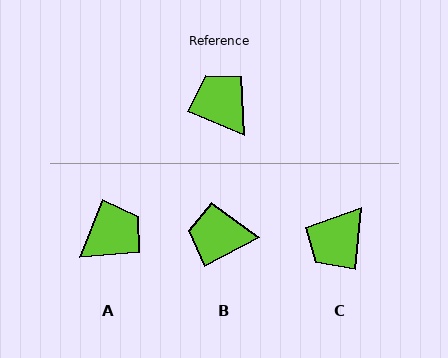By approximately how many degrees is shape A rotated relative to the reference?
Approximately 88 degrees clockwise.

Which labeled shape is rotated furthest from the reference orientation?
C, about 107 degrees away.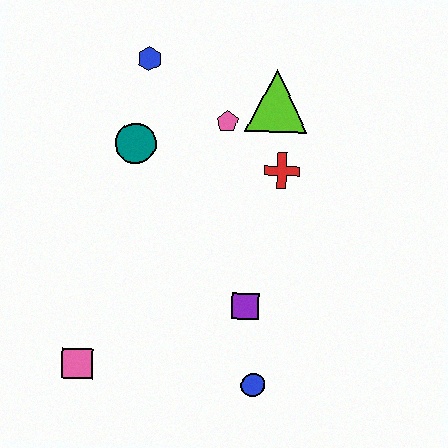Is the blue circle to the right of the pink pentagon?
Yes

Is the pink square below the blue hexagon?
Yes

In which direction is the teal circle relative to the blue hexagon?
The teal circle is below the blue hexagon.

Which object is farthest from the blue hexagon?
The blue circle is farthest from the blue hexagon.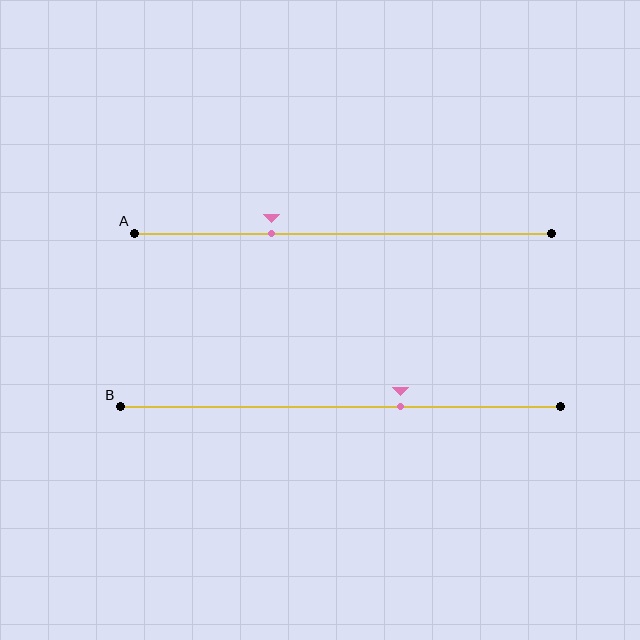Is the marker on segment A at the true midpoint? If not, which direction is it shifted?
No, the marker on segment A is shifted to the left by about 17% of the segment length.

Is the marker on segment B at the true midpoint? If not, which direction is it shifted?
No, the marker on segment B is shifted to the right by about 14% of the segment length.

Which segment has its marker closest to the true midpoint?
Segment B has its marker closest to the true midpoint.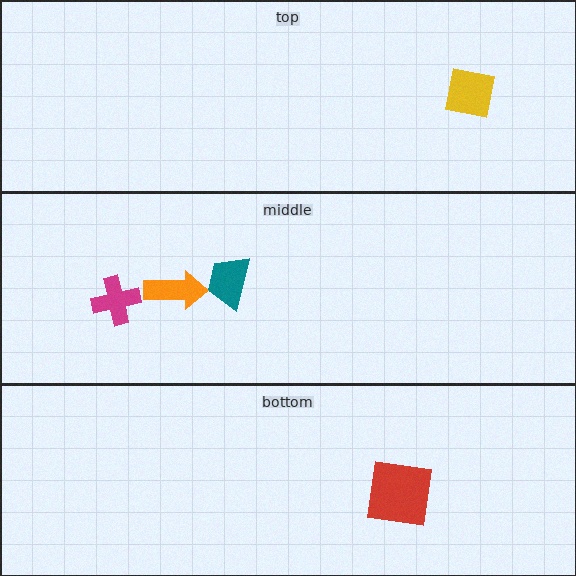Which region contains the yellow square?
The top region.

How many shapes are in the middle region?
3.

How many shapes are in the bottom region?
1.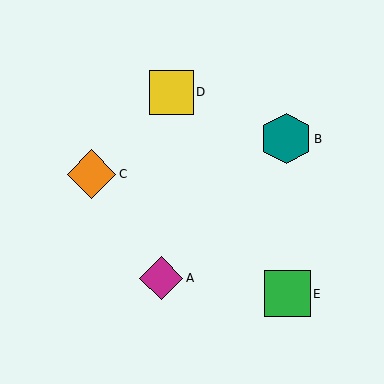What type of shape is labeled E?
Shape E is a green square.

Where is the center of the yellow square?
The center of the yellow square is at (171, 92).